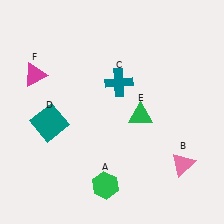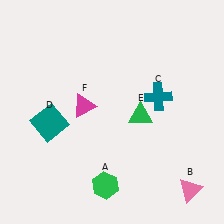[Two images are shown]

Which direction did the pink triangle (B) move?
The pink triangle (B) moved down.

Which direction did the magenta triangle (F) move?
The magenta triangle (F) moved right.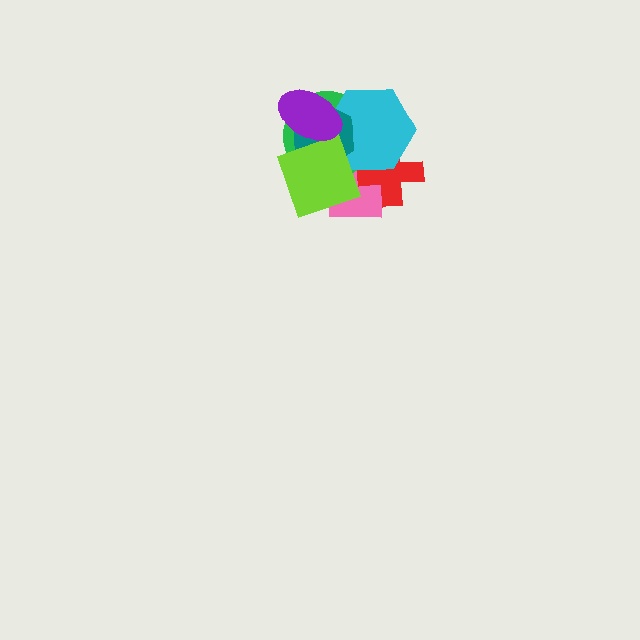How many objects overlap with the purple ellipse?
4 objects overlap with the purple ellipse.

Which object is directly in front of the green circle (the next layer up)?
The cyan hexagon is directly in front of the green circle.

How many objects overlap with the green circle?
5 objects overlap with the green circle.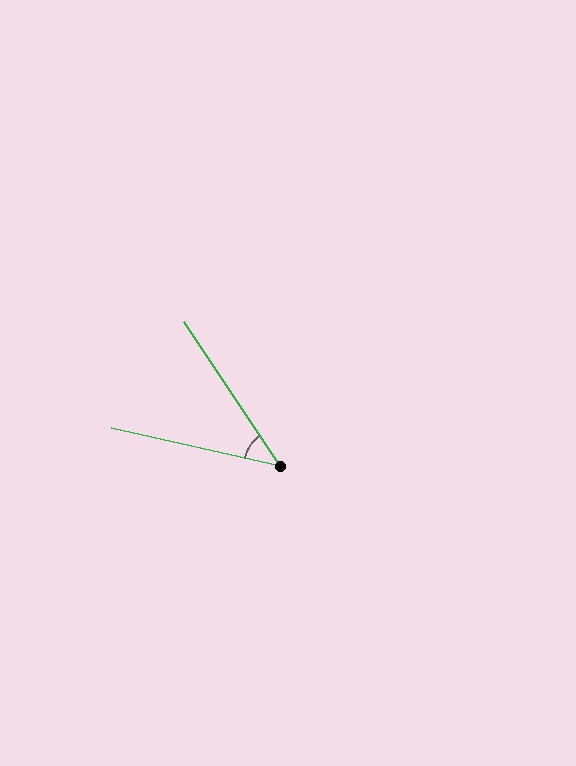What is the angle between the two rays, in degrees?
Approximately 44 degrees.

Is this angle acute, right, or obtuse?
It is acute.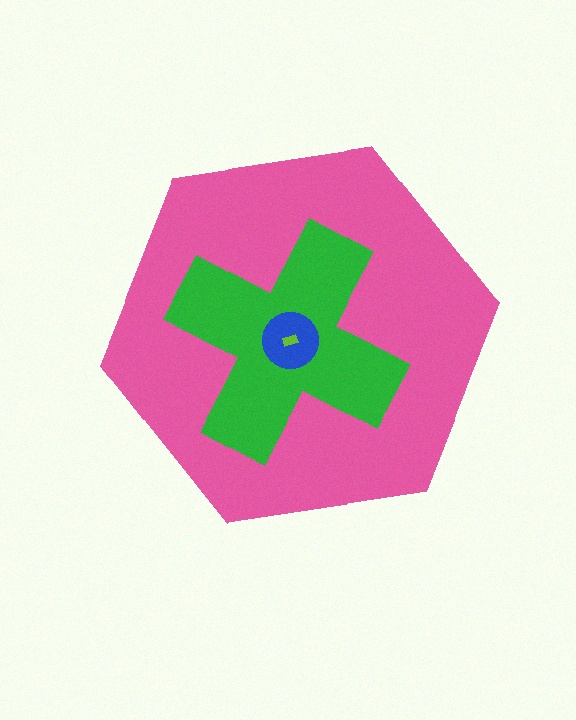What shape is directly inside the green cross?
The blue circle.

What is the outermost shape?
The pink hexagon.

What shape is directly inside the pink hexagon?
The green cross.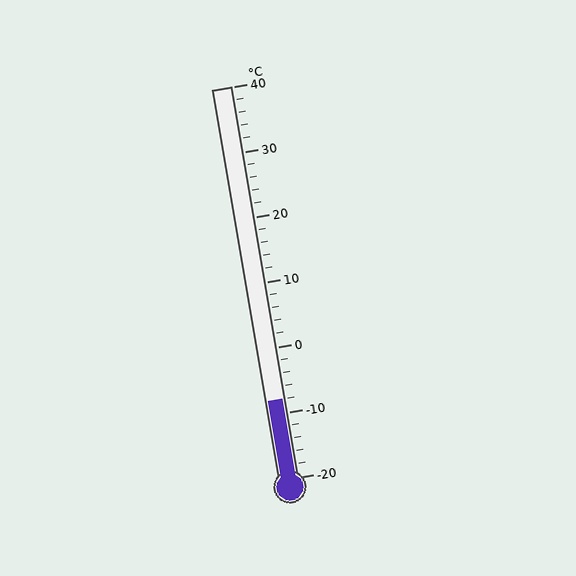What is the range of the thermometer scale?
The thermometer scale ranges from -20°C to 40°C.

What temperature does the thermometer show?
The thermometer shows approximately -8°C.